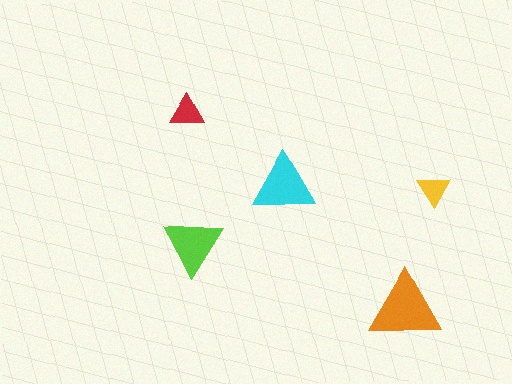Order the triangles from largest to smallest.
the orange one, the cyan one, the lime one, the red one, the yellow one.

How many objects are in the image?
There are 5 objects in the image.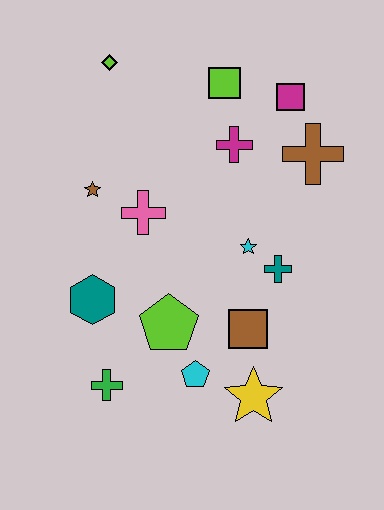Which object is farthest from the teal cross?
The lime diamond is farthest from the teal cross.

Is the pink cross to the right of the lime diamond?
Yes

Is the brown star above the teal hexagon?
Yes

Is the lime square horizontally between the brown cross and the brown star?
Yes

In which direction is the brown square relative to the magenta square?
The brown square is below the magenta square.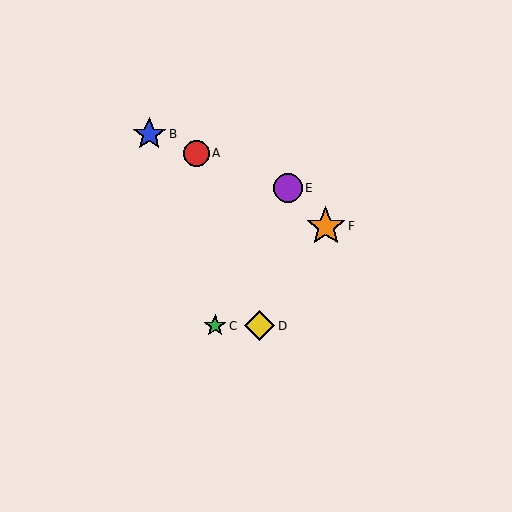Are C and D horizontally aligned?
Yes, both are at y≈326.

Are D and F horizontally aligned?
No, D is at y≈326 and F is at y≈226.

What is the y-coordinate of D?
Object D is at y≈326.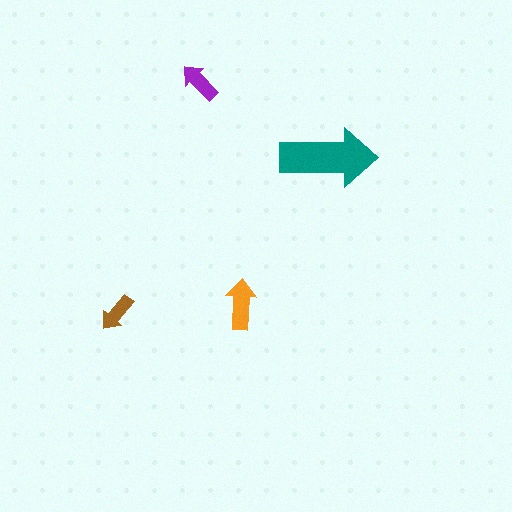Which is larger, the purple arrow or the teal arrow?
The teal one.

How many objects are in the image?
There are 4 objects in the image.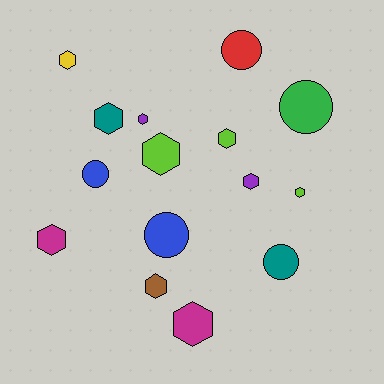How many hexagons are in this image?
There are 10 hexagons.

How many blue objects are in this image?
There are 2 blue objects.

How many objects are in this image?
There are 15 objects.